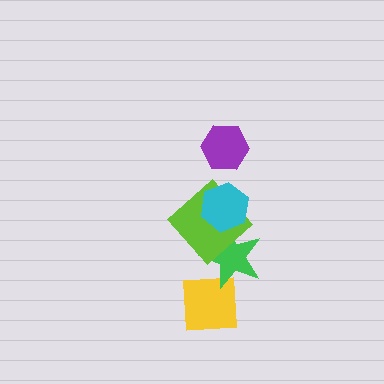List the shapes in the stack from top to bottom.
From top to bottom: the purple hexagon, the cyan hexagon, the lime diamond, the green star, the yellow square.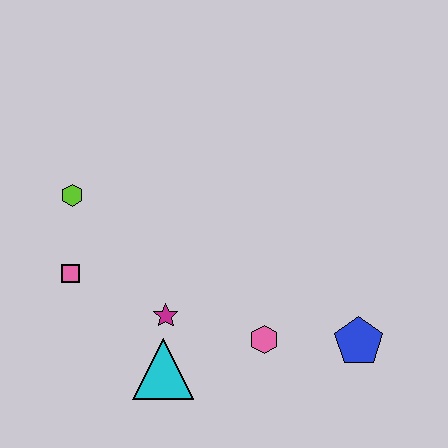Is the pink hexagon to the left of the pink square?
No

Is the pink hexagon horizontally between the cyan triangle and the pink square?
No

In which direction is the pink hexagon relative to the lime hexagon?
The pink hexagon is to the right of the lime hexagon.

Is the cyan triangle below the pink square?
Yes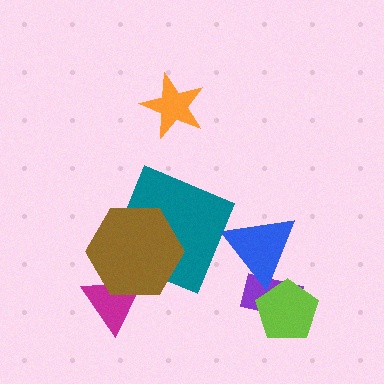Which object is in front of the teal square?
The brown hexagon is in front of the teal square.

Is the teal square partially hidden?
Yes, it is partially covered by another shape.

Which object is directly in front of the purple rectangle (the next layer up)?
The blue triangle is directly in front of the purple rectangle.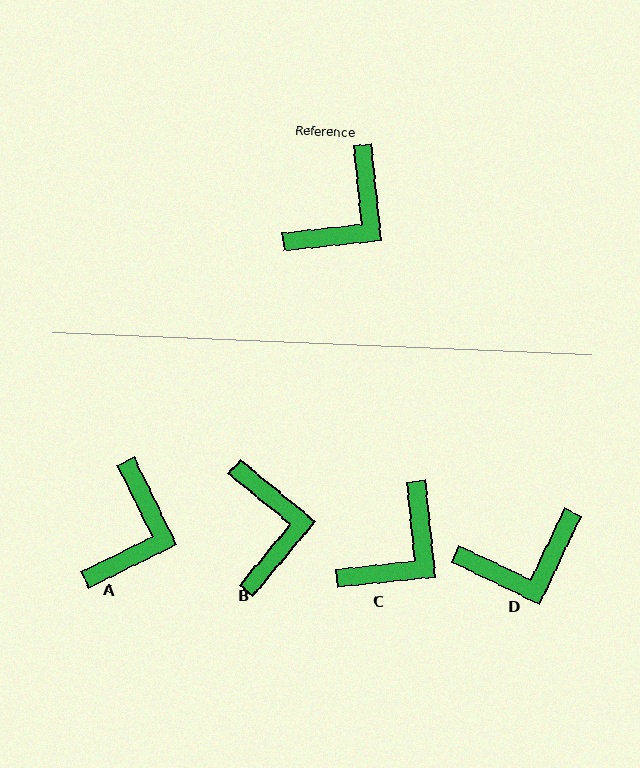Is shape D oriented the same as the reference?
No, it is off by about 31 degrees.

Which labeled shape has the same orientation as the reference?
C.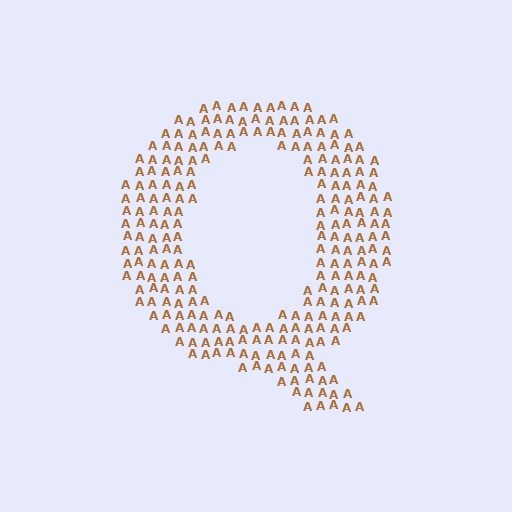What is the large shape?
The large shape is the letter Q.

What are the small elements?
The small elements are letter A's.